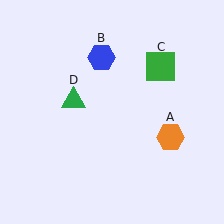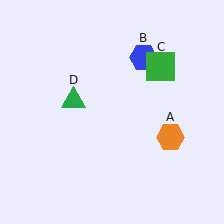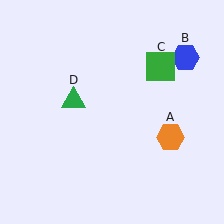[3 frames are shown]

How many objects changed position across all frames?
1 object changed position: blue hexagon (object B).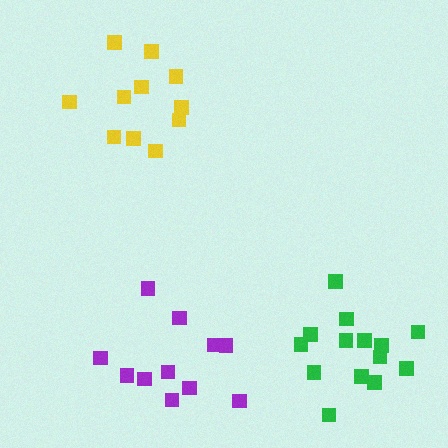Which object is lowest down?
The purple cluster is bottommost.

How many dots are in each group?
Group 1: 11 dots, Group 2: 11 dots, Group 3: 14 dots (36 total).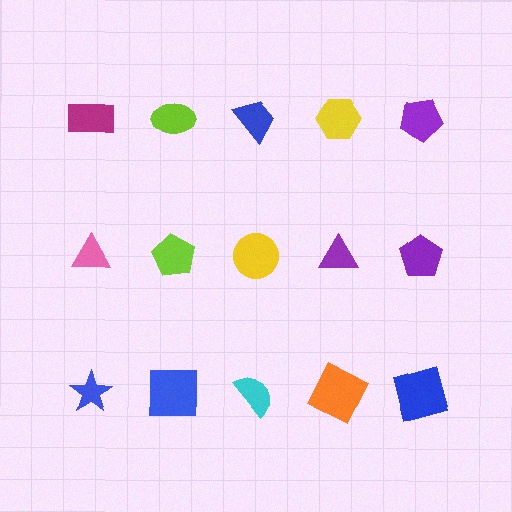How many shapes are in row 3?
5 shapes.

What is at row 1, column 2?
A lime ellipse.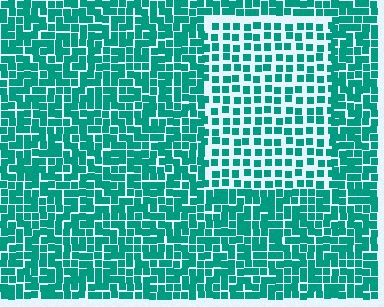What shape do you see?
I see a rectangle.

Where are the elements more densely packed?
The elements are more densely packed outside the rectangle boundary.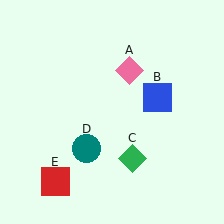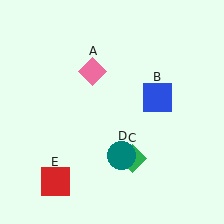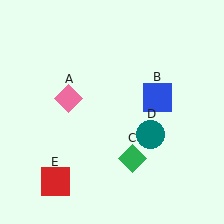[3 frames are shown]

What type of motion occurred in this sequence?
The pink diamond (object A), teal circle (object D) rotated counterclockwise around the center of the scene.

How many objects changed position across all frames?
2 objects changed position: pink diamond (object A), teal circle (object D).